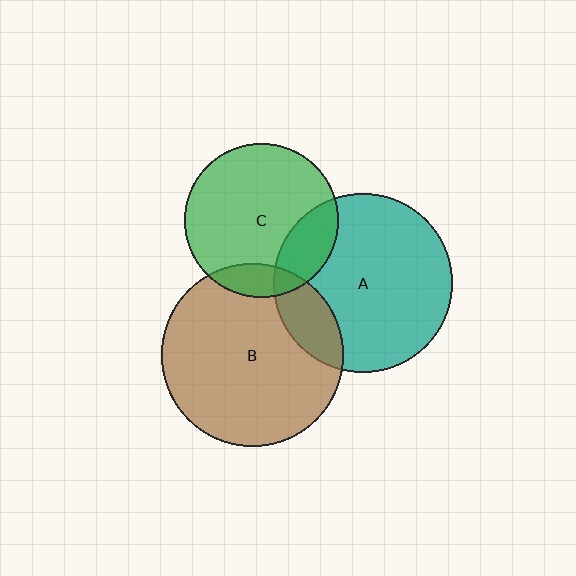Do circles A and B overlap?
Yes.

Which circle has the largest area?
Circle B (brown).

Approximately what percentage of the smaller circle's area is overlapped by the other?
Approximately 15%.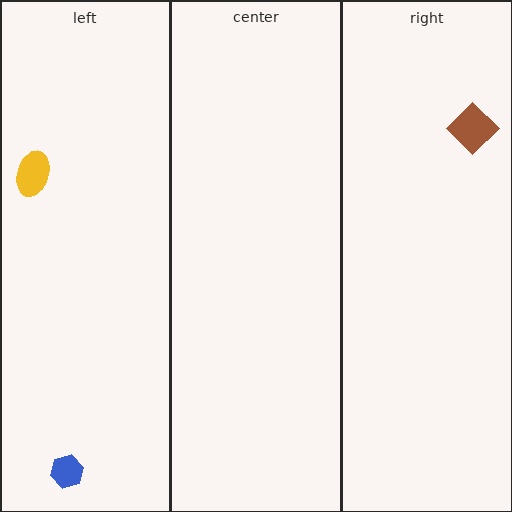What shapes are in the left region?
The yellow ellipse, the blue hexagon.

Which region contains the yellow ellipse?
The left region.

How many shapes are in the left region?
2.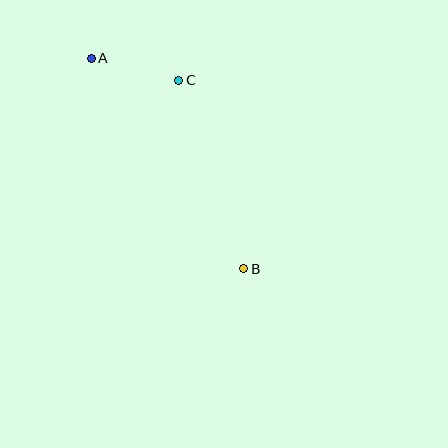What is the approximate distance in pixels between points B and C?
The distance between B and C is approximately 199 pixels.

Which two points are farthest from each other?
Points A and B are farthest from each other.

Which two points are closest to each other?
Points A and C are closest to each other.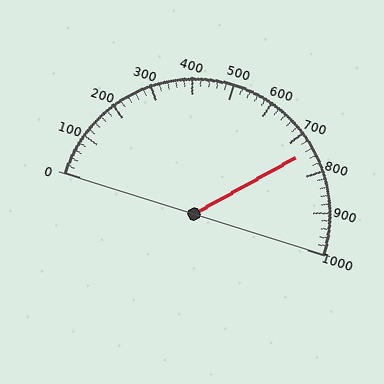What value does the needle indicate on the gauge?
The needle indicates approximately 740.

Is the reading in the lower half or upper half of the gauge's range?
The reading is in the upper half of the range (0 to 1000).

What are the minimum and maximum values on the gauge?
The gauge ranges from 0 to 1000.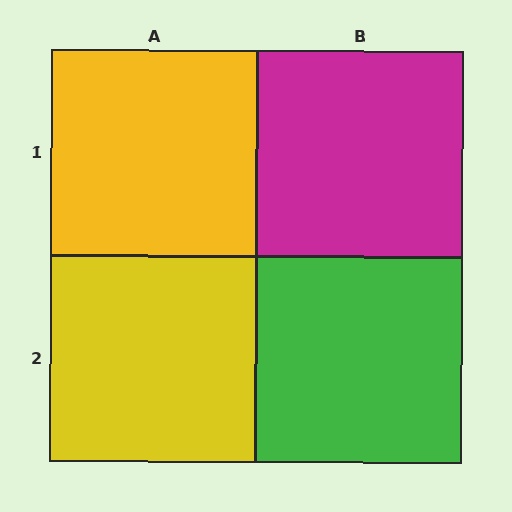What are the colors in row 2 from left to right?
Yellow, green.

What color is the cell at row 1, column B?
Magenta.